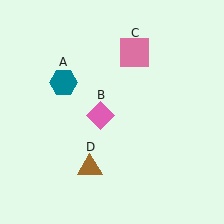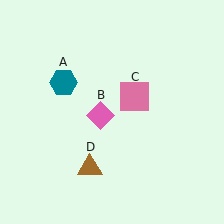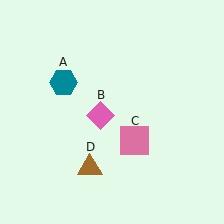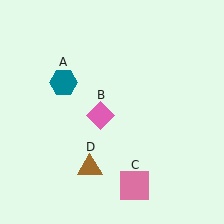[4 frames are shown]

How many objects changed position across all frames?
1 object changed position: pink square (object C).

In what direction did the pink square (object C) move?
The pink square (object C) moved down.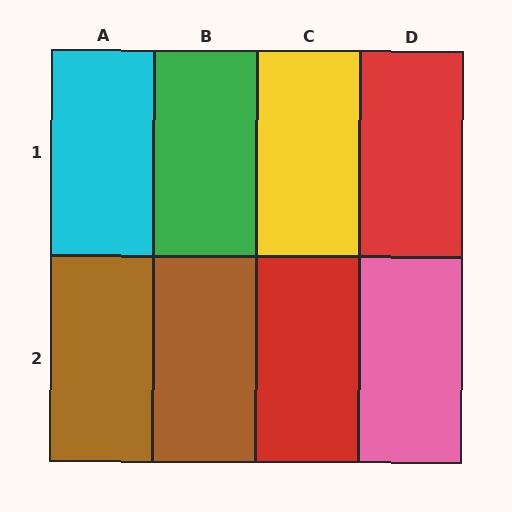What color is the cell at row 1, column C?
Yellow.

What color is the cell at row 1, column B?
Green.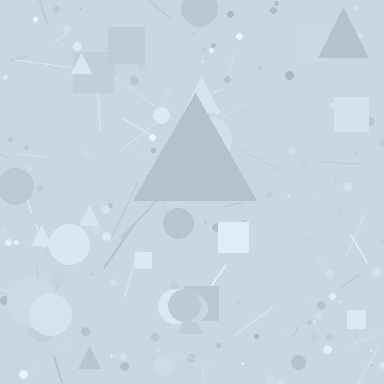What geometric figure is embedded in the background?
A triangle is embedded in the background.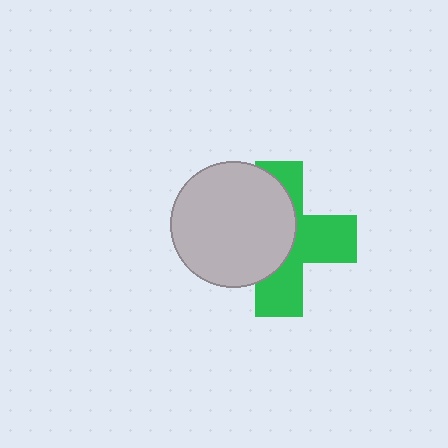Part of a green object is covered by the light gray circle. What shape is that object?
It is a cross.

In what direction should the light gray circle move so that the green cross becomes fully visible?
The light gray circle should move left. That is the shortest direction to clear the overlap and leave the green cross fully visible.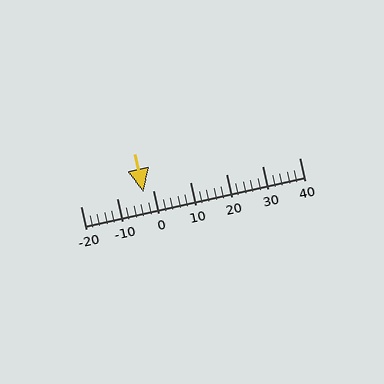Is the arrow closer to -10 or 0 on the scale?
The arrow is closer to 0.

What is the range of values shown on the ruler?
The ruler shows values from -20 to 40.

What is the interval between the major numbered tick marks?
The major tick marks are spaced 10 units apart.